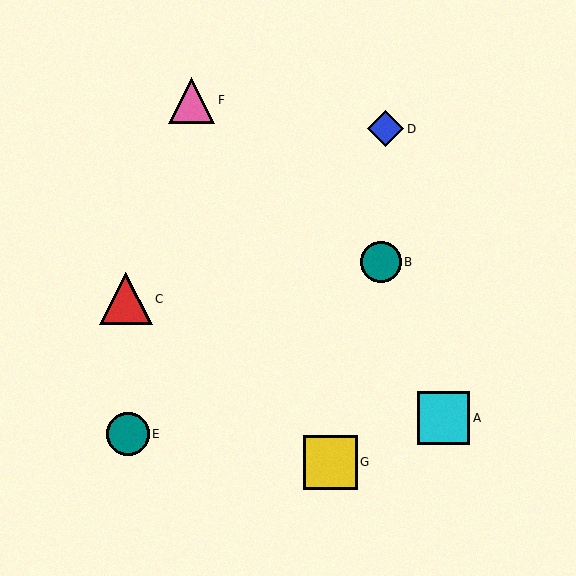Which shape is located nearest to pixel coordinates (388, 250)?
The teal circle (labeled B) at (381, 262) is nearest to that location.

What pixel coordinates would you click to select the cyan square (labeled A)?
Click at (443, 418) to select the cyan square A.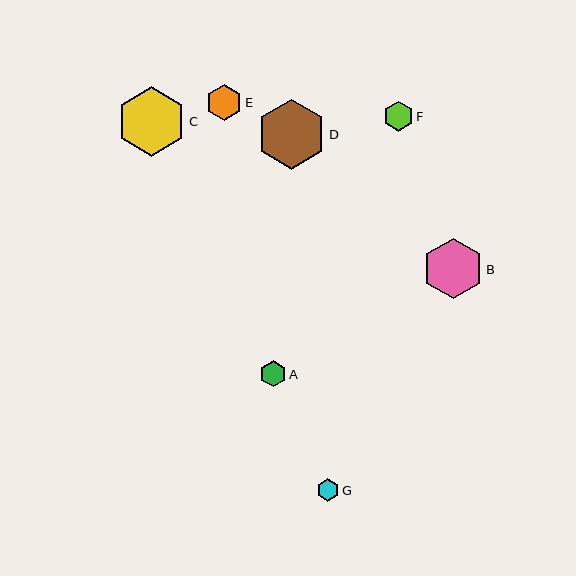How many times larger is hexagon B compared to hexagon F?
Hexagon B is approximately 2.0 times the size of hexagon F.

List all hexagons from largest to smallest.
From largest to smallest: D, C, B, E, F, A, G.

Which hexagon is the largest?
Hexagon D is the largest with a size of approximately 69 pixels.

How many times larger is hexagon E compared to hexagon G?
Hexagon E is approximately 1.6 times the size of hexagon G.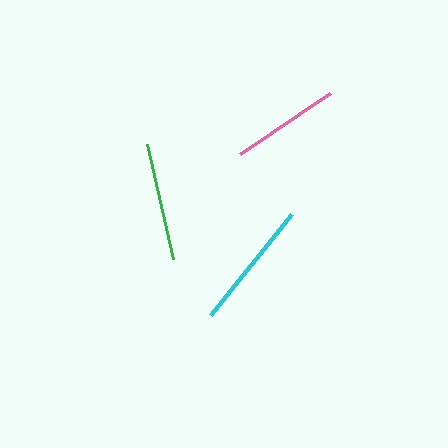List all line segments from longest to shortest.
From longest to shortest: cyan, green, pink.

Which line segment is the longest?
The cyan line is the longest at approximately 130 pixels.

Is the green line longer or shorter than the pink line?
The green line is longer than the pink line.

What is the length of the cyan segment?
The cyan segment is approximately 130 pixels long.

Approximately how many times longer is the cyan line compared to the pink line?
The cyan line is approximately 1.2 times the length of the pink line.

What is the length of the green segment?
The green segment is approximately 117 pixels long.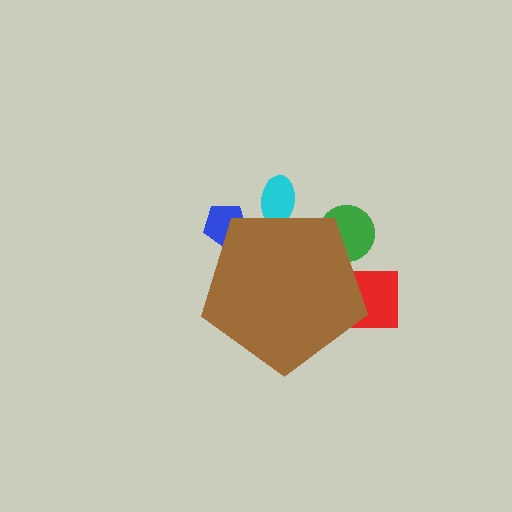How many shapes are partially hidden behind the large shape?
4 shapes are partially hidden.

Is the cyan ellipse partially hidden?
Yes, the cyan ellipse is partially hidden behind the brown pentagon.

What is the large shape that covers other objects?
A brown pentagon.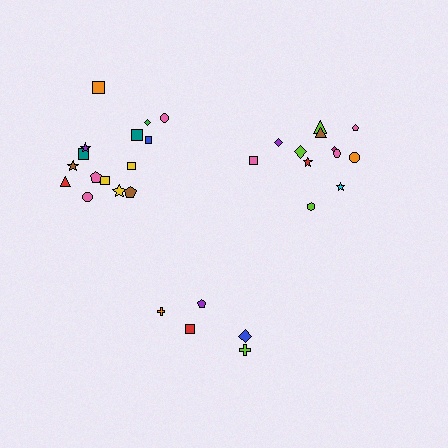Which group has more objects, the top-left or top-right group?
The top-left group.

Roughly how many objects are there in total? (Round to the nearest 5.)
Roughly 30 objects in total.